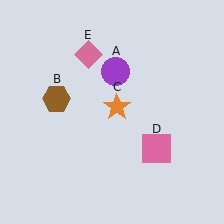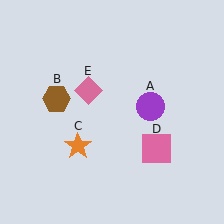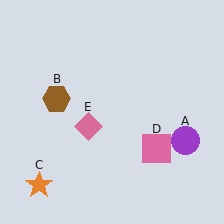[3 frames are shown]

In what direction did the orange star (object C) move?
The orange star (object C) moved down and to the left.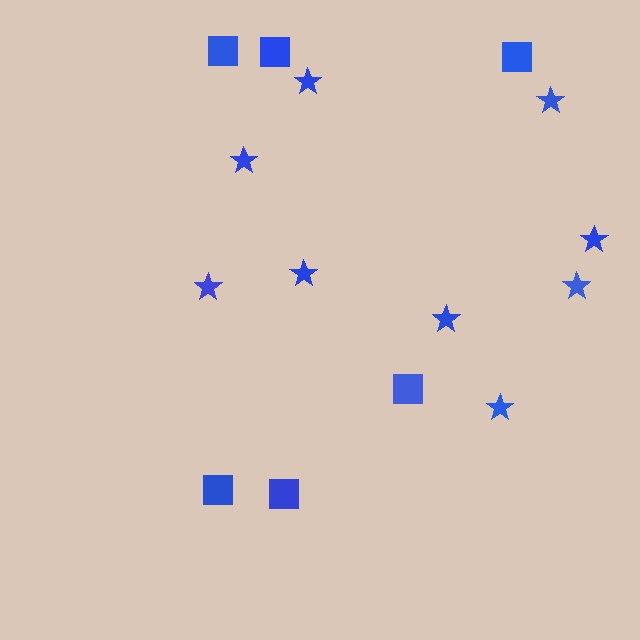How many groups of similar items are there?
There are 2 groups: one group of stars (9) and one group of squares (6).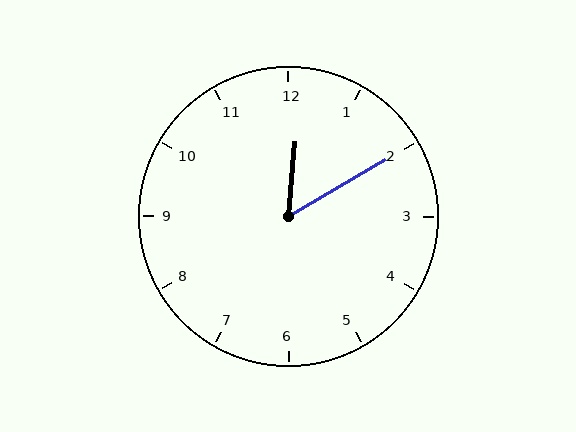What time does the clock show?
12:10.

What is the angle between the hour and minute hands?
Approximately 55 degrees.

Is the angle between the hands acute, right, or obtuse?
It is acute.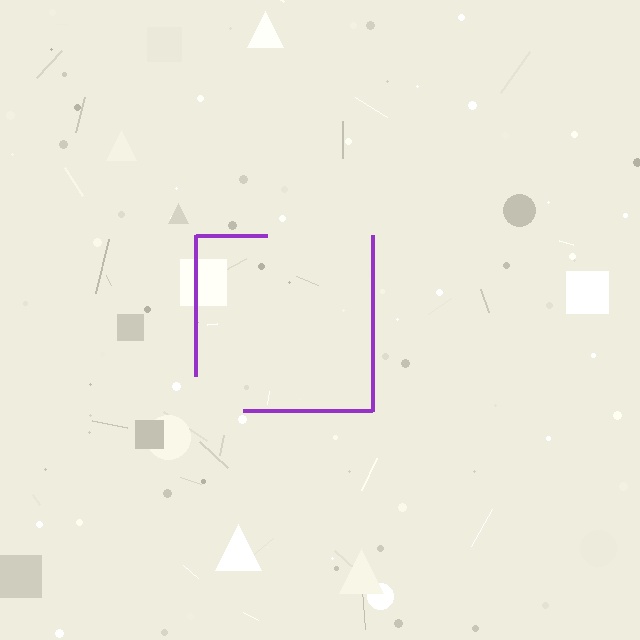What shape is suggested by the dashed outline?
The dashed outline suggests a square.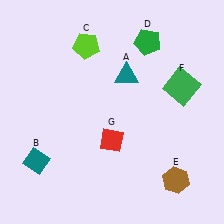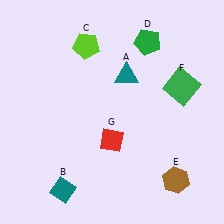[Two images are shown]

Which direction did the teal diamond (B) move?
The teal diamond (B) moved down.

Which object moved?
The teal diamond (B) moved down.